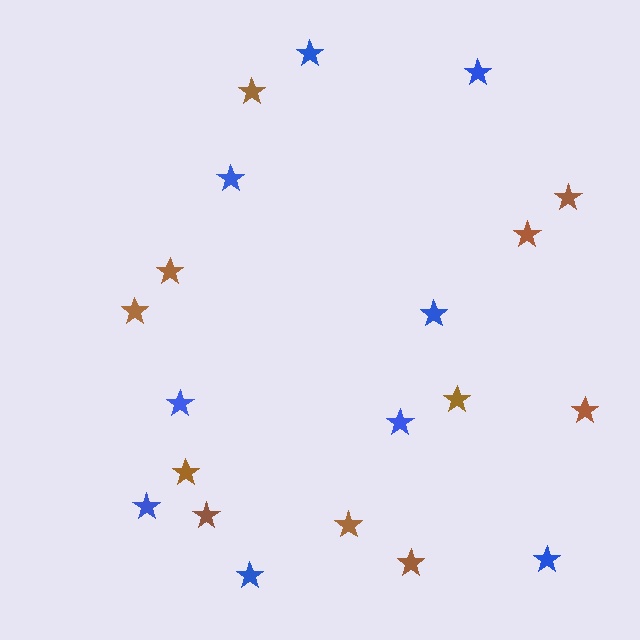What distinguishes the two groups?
There are 2 groups: one group of blue stars (9) and one group of brown stars (11).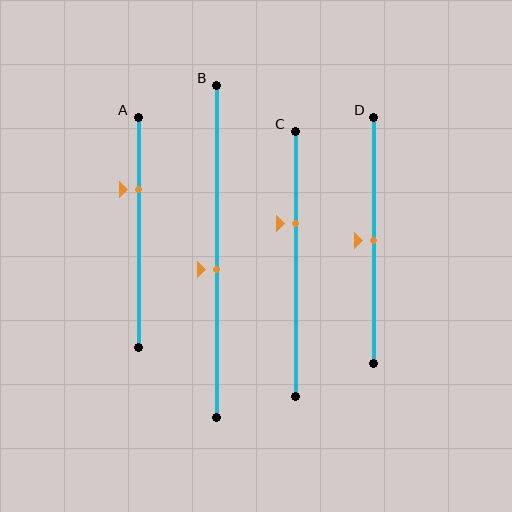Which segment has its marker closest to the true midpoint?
Segment D has its marker closest to the true midpoint.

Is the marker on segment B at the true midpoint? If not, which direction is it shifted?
No, the marker on segment B is shifted downward by about 6% of the segment length.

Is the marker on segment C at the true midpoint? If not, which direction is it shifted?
No, the marker on segment C is shifted upward by about 15% of the segment length.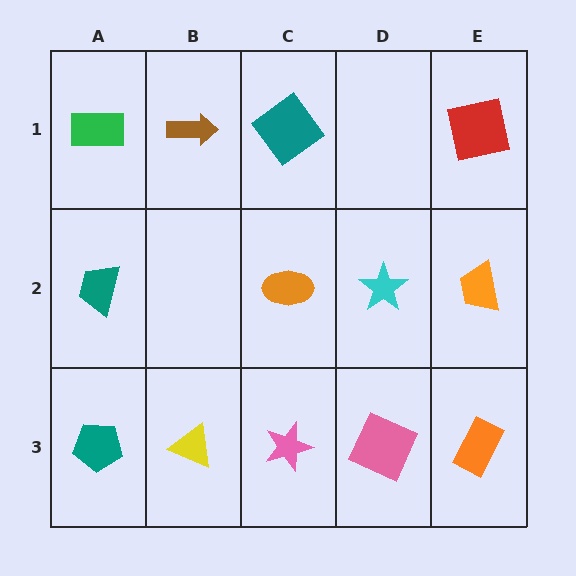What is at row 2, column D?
A cyan star.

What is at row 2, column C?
An orange ellipse.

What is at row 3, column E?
An orange rectangle.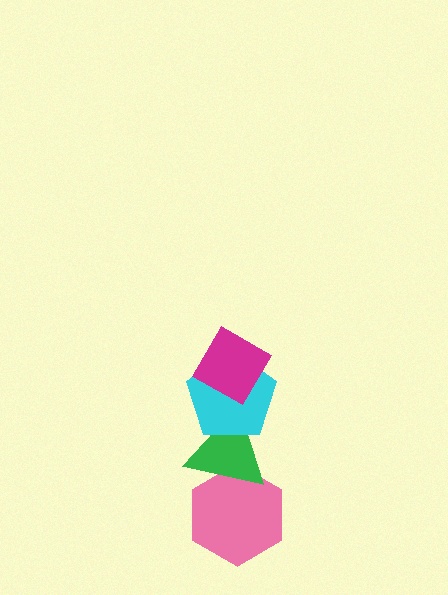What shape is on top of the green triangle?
The cyan pentagon is on top of the green triangle.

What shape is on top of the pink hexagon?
The green triangle is on top of the pink hexagon.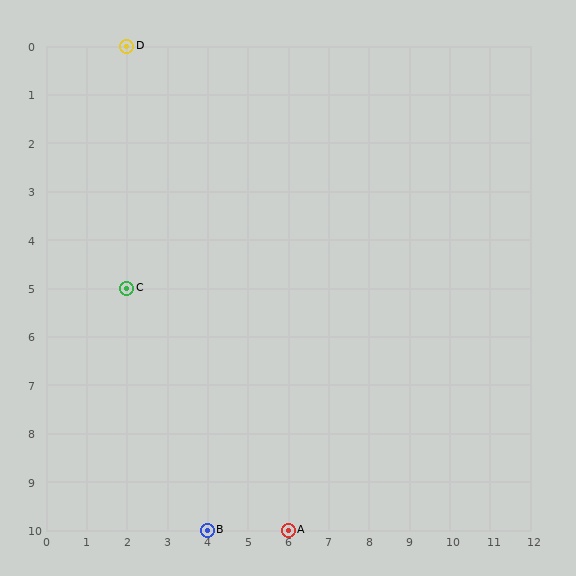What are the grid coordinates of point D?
Point D is at grid coordinates (2, 0).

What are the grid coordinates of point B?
Point B is at grid coordinates (4, 10).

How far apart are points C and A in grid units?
Points C and A are 4 columns and 5 rows apart (about 6.4 grid units diagonally).